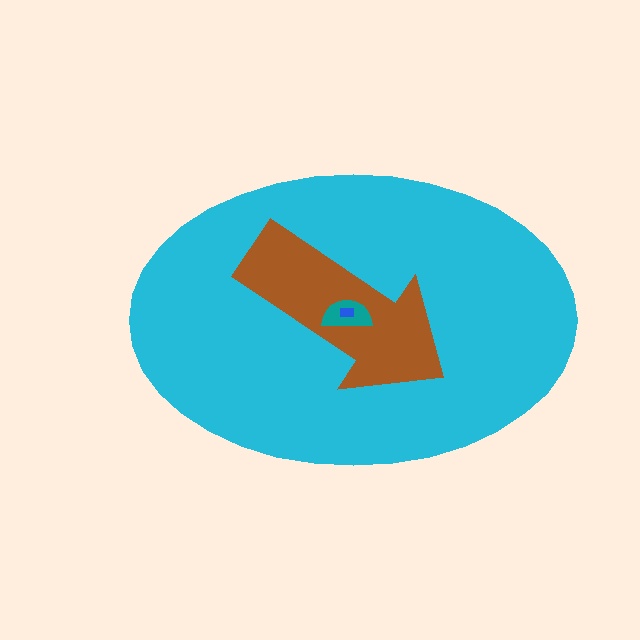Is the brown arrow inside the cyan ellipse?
Yes.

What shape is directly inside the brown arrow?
The teal semicircle.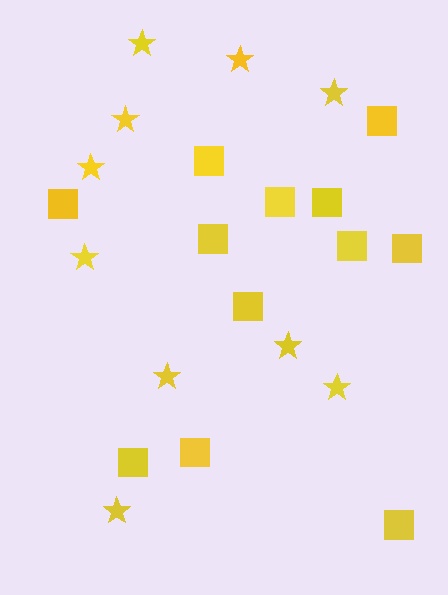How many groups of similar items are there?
There are 2 groups: one group of stars (10) and one group of squares (12).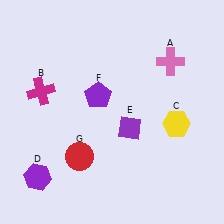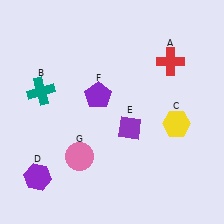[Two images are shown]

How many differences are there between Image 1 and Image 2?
There are 3 differences between the two images.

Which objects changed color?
A changed from pink to red. B changed from magenta to teal. G changed from red to pink.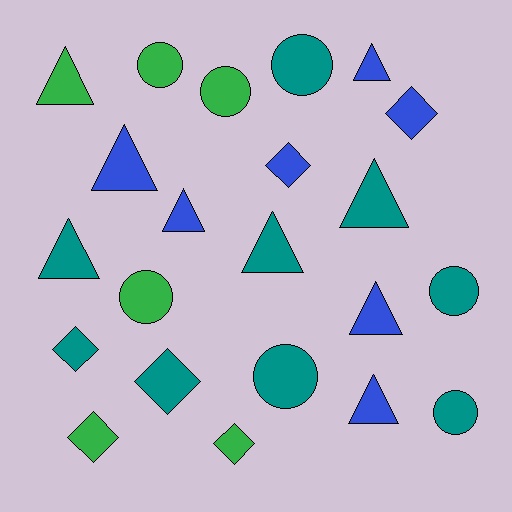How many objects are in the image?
There are 22 objects.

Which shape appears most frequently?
Triangle, with 9 objects.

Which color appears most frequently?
Teal, with 9 objects.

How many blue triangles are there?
There are 5 blue triangles.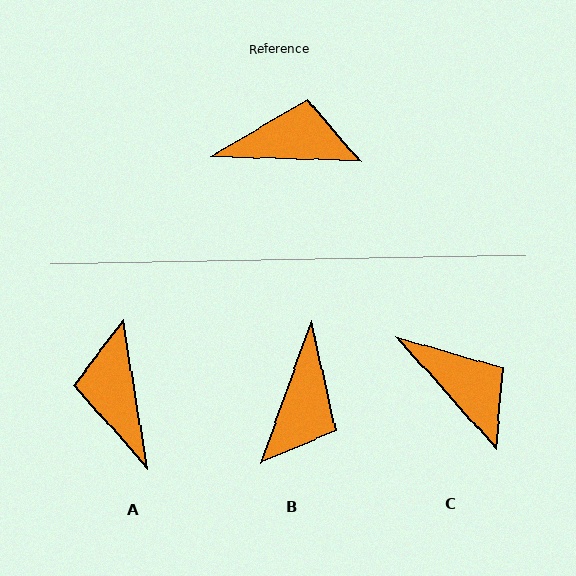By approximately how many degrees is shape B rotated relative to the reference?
Approximately 108 degrees clockwise.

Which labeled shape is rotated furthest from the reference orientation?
B, about 108 degrees away.